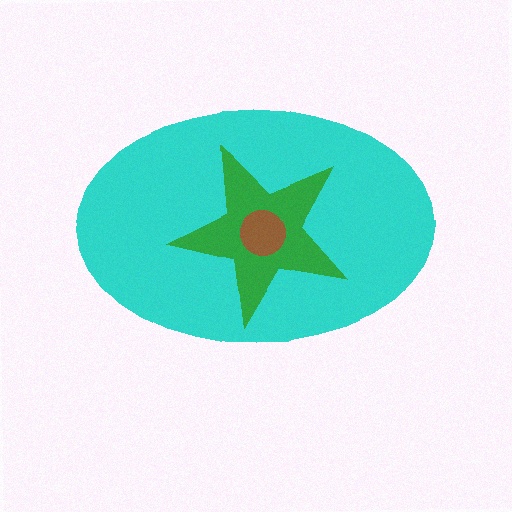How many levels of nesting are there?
3.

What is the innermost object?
The brown circle.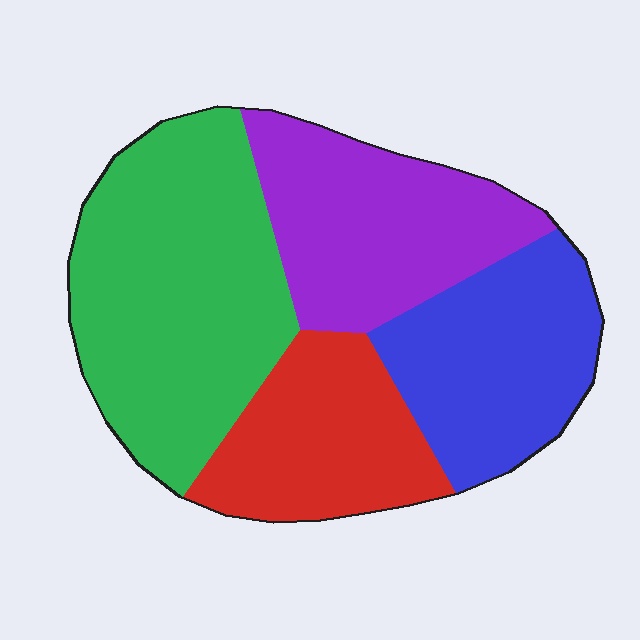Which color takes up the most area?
Green, at roughly 35%.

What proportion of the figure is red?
Red covers about 20% of the figure.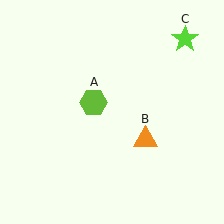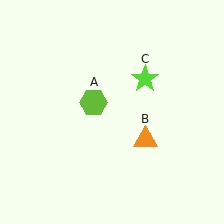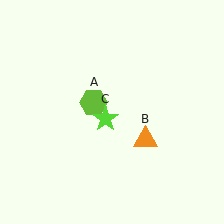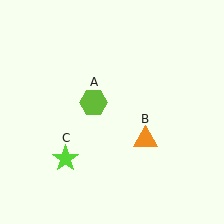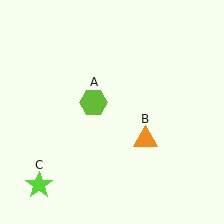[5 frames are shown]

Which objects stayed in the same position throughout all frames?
Lime hexagon (object A) and orange triangle (object B) remained stationary.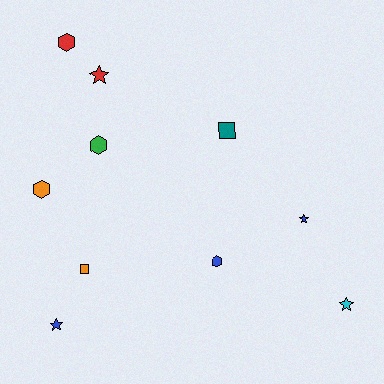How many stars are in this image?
There are 4 stars.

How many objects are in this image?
There are 10 objects.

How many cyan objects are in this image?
There is 1 cyan object.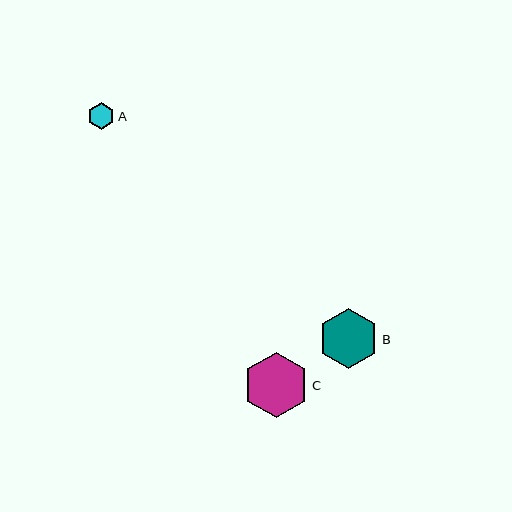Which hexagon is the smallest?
Hexagon A is the smallest with a size of approximately 26 pixels.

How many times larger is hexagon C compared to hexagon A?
Hexagon C is approximately 2.5 times the size of hexagon A.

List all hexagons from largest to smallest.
From largest to smallest: C, B, A.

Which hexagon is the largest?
Hexagon C is the largest with a size of approximately 65 pixels.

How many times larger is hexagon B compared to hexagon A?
Hexagon B is approximately 2.3 times the size of hexagon A.